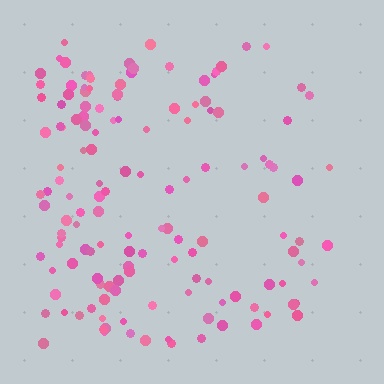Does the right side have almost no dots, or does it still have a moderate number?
Still a moderate number, just noticeably fewer than the left.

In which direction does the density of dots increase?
From right to left, with the left side densest.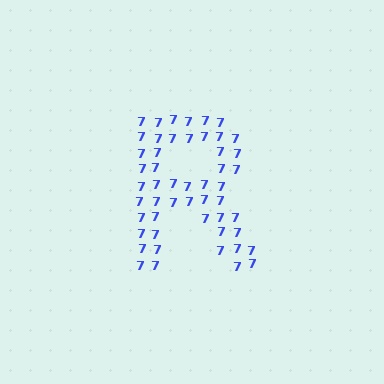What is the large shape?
The large shape is the letter R.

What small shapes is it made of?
It is made of small digit 7's.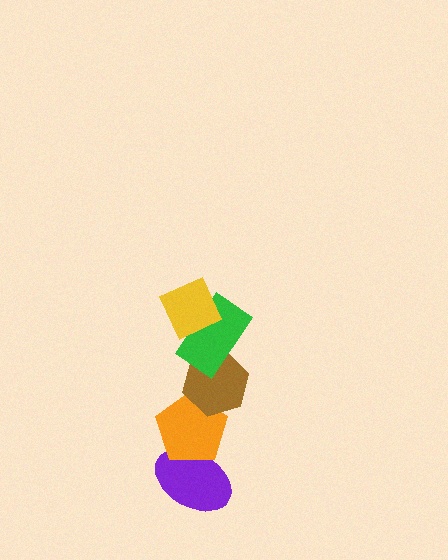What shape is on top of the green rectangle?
The yellow diamond is on top of the green rectangle.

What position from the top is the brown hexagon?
The brown hexagon is 3rd from the top.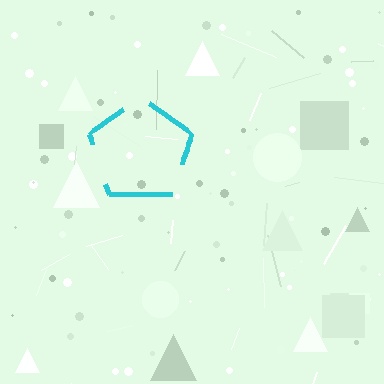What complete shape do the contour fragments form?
The contour fragments form a pentagon.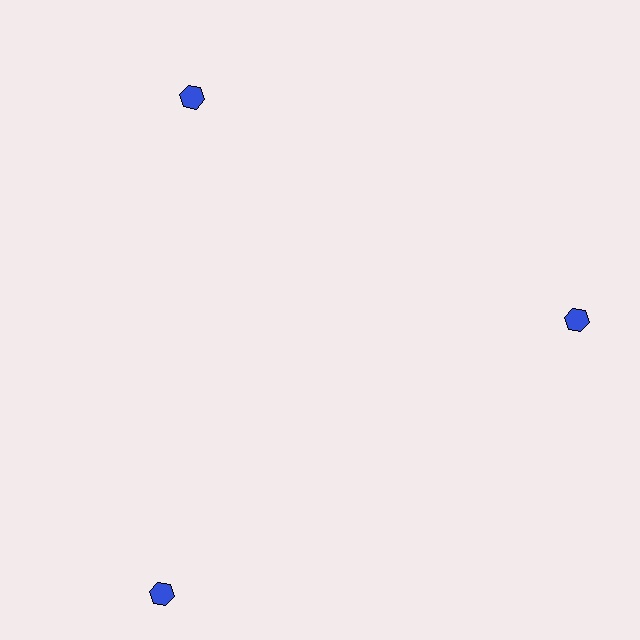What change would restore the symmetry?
The symmetry would be restored by moving it inward, back onto the ring so that all 3 hexagons sit at equal angles and equal distance from the center.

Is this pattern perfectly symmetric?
No. The 3 blue hexagons are arranged in a ring, but one element near the 7 o'clock position is pushed outward from the center, breaking the 3-fold rotational symmetry.